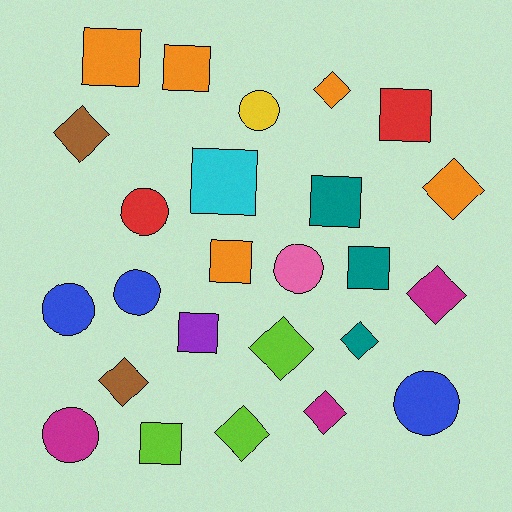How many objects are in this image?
There are 25 objects.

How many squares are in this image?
There are 9 squares.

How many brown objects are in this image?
There are 2 brown objects.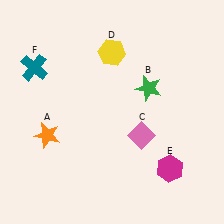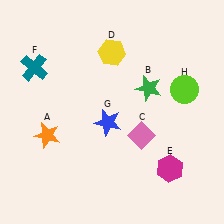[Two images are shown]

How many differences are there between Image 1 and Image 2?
There are 2 differences between the two images.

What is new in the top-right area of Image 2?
A lime circle (H) was added in the top-right area of Image 2.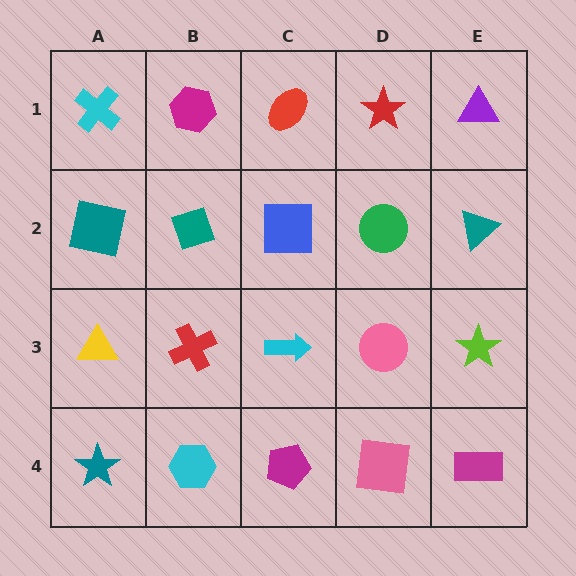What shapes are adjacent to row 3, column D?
A green circle (row 2, column D), a pink square (row 4, column D), a cyan arrow (row 3, column C), a lime star (row 3, column E).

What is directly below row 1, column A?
A teal square.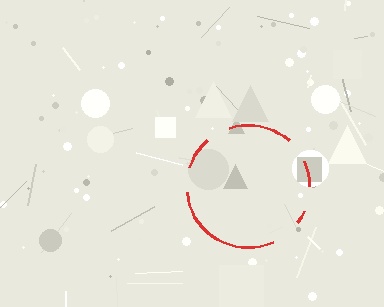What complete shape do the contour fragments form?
The contour fragments form a circle.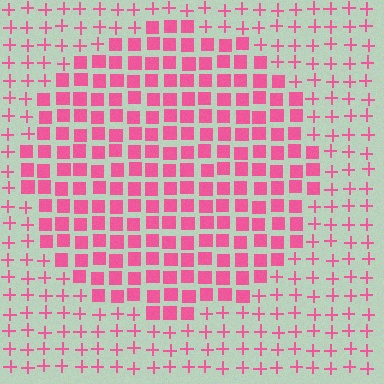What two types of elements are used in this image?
The image uses squares inside the circle region and plus signs outside it.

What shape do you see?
I see a circle.